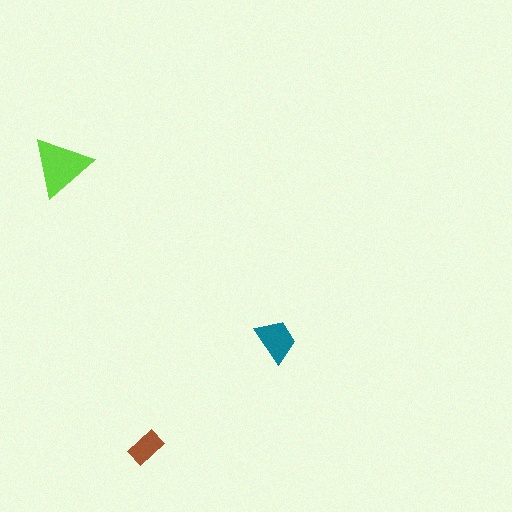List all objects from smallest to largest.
The brown rectangle, the teal trapezoid, the lime triangle.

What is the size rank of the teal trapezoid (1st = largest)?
2nd.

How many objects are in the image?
There are 3 objects in the image.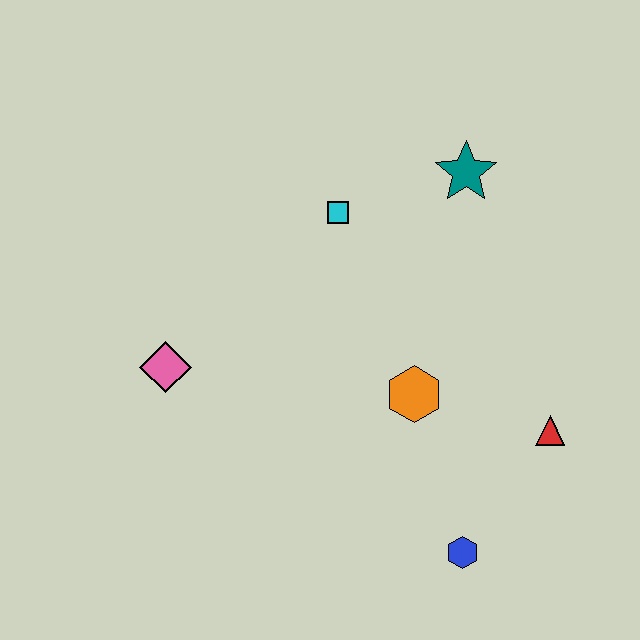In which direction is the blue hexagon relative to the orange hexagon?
The blue hexagon is below the orange hexagon.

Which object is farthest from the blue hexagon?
The teal star is farthest from the blue hexagon.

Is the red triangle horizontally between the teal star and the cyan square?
No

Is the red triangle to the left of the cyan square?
No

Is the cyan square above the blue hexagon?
Yes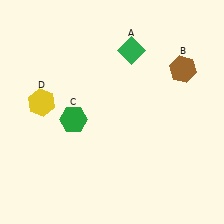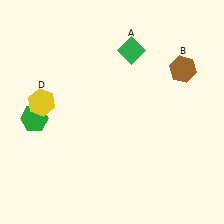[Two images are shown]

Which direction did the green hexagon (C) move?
The green hexagon (C) moved left.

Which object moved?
The green hexagon (C) moved left.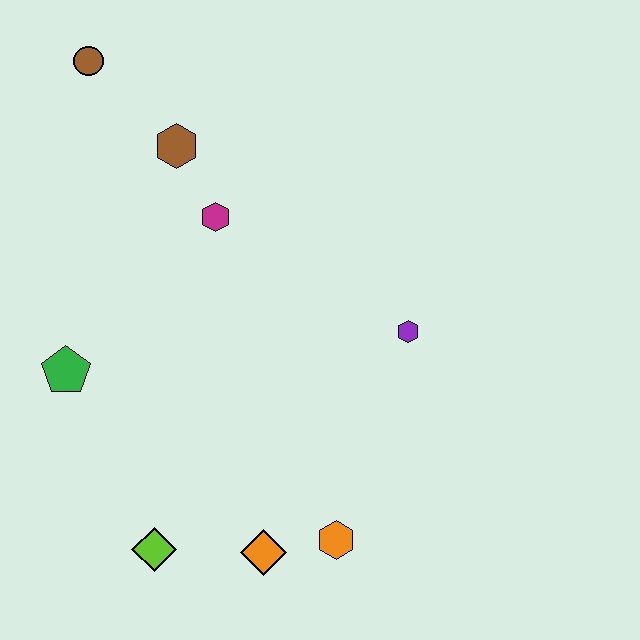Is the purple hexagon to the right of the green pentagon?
Yes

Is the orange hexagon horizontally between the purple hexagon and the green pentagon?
Yes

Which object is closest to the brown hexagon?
The magenta hexagon is closest to the brown hexagon.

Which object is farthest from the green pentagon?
The purple hexagon is farthest from the green pentagon.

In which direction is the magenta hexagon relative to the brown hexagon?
The magenta hexagon is below the brown hexagon.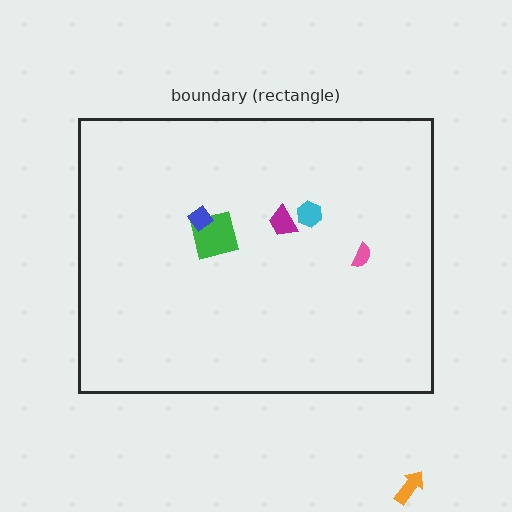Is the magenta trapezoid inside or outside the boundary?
Inside.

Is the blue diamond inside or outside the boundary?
Inside.